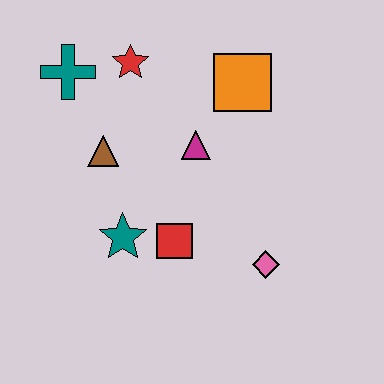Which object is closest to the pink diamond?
The red square is closest to the pink diamond.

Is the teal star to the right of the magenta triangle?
No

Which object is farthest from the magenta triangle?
The teal cross is farthest from the magenta triangle.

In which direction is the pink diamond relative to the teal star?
The pink diamond is to the right of the teal star.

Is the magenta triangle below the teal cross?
Yes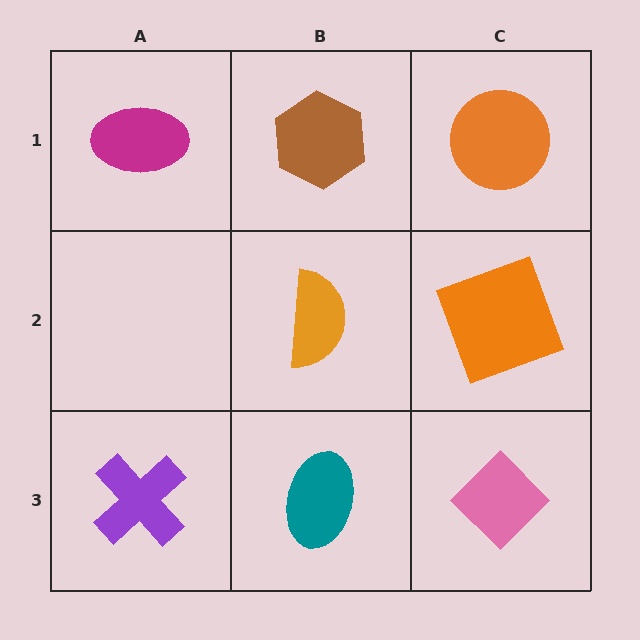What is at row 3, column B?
A teal ellipse.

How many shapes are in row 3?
3 shapes.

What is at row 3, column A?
A purple cross.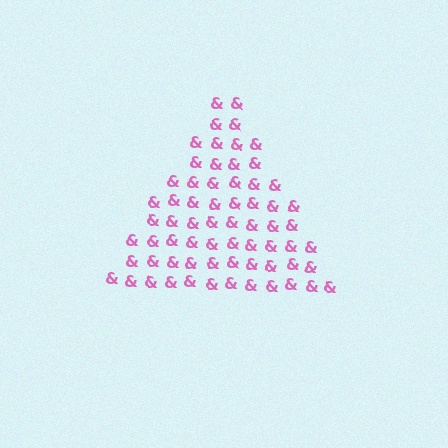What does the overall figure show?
The overall figure shows a triangle.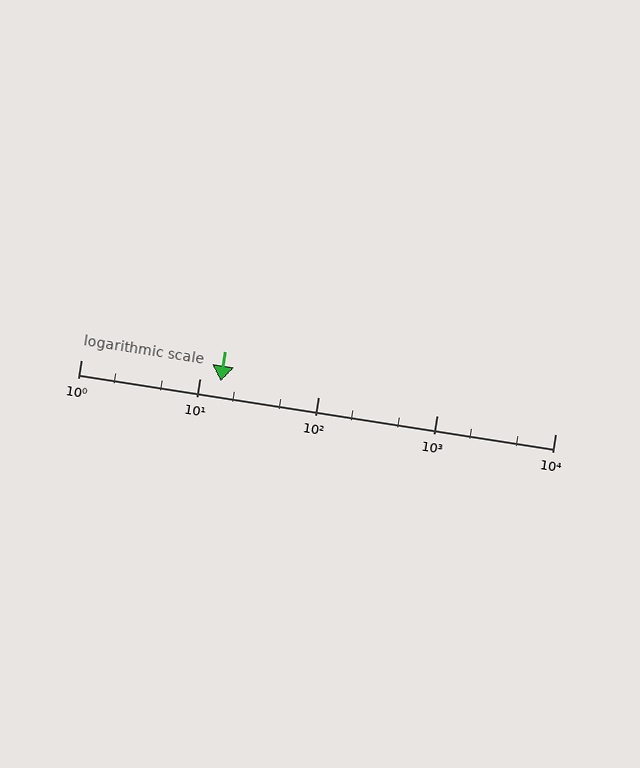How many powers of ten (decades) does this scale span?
The scale spans 4 decades, from 1 to 10000.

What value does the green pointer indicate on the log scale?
The pointer indicates approximately 15.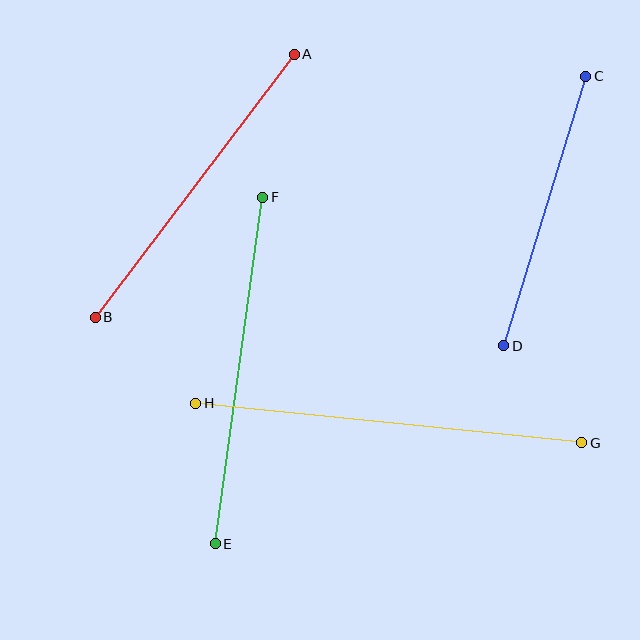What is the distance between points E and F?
The distance is approximately 349 pixels.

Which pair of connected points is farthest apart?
Points G and H are farthest apart.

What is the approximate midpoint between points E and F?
The midpoint is at approximately (239, 371) pixels.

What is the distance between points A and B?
The distance is approximately 330 pixels.